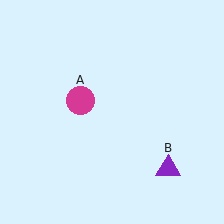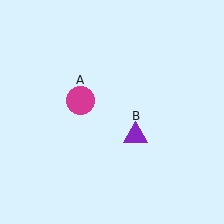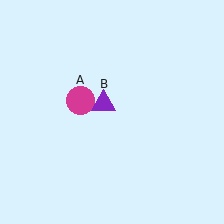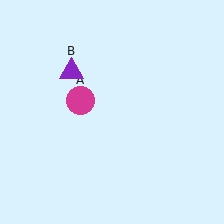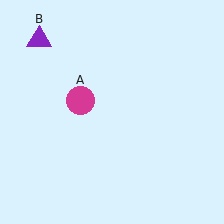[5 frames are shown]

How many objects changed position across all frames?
1 object changed position: purple triangle (object B).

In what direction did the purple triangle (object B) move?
The purple triangle (object B) moved up and to the left.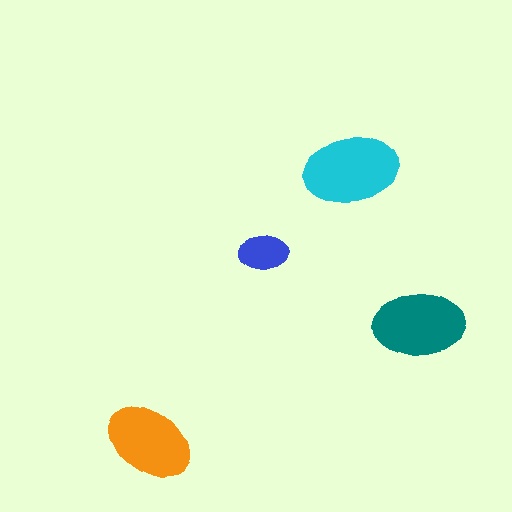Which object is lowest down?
The orange ellipse is bottommost.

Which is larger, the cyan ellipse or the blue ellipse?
The cyan one.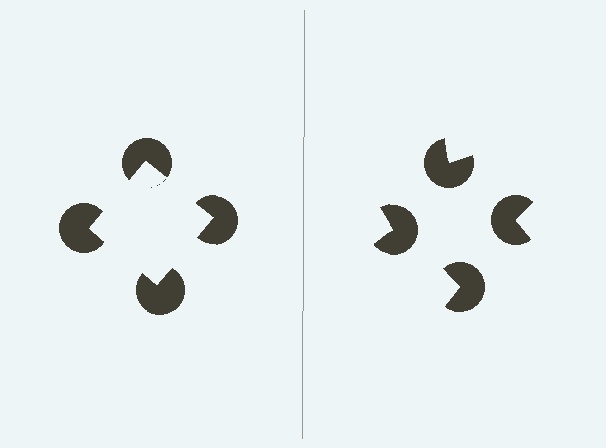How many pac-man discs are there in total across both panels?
8 — 4 on each side.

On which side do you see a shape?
An illusory square appears on the left side. On the right side the wedge cuts are rotated, so no coherent shape forms.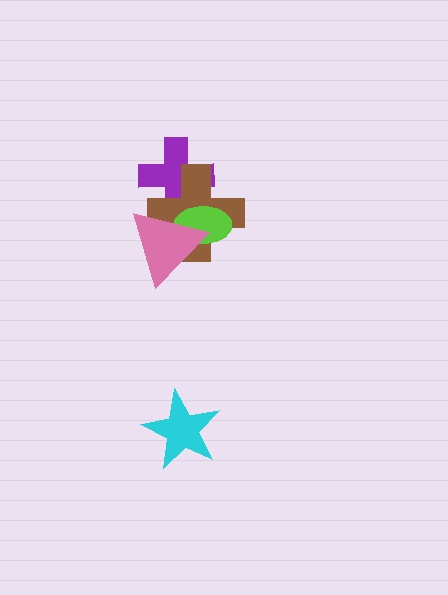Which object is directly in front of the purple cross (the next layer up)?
The brown cross is directly in front of the purple cross.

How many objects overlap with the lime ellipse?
3 objects overlap with the lime ellipse.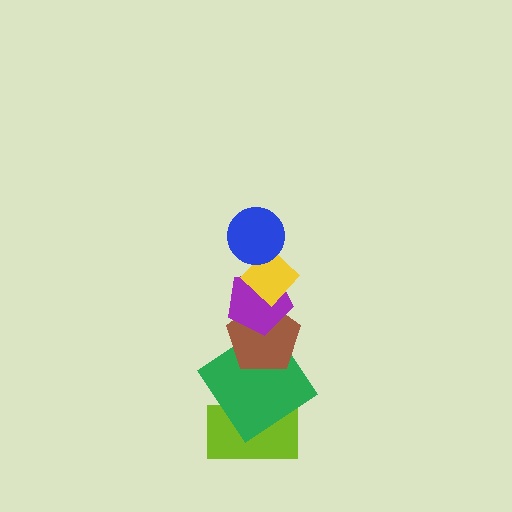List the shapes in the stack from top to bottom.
From top to bottom: the blue circle, the yellow diamond, the purple pentagon, the brown pentagon, the green diamond, the lime rectangle.